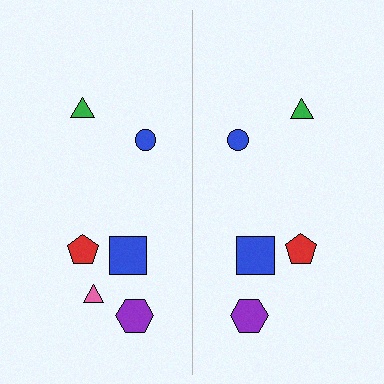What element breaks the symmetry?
A pink triangle is missing from the right side.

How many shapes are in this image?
There are 11 shapes in this image.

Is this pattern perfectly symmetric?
No, the pattern is not perfectly symmetric. A pink triangle is missing from the right side.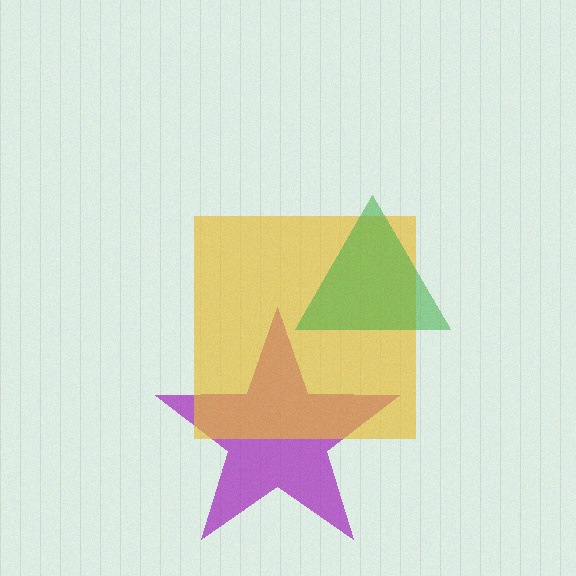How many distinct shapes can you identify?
There are 3 distinct shapes: a purple star, a yellow square, a green triangle.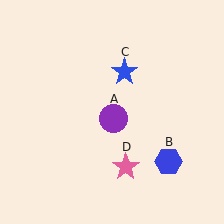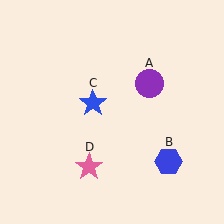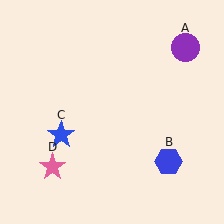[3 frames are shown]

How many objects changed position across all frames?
3 objects changed position: purple circle (object A), blue star (object C), pink star (object D).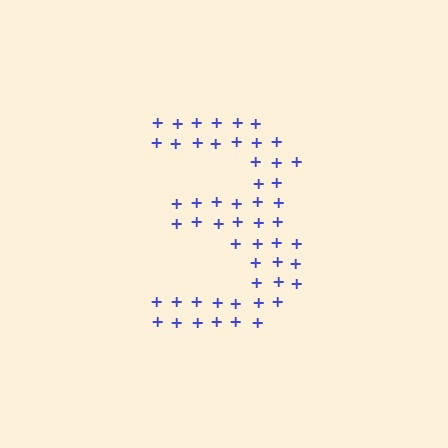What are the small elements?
The small elements are plus signs.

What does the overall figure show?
The overall figure shows the digit 3.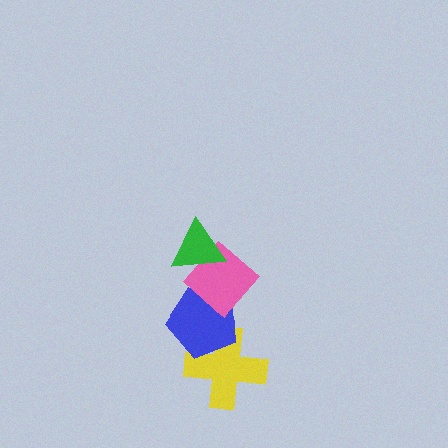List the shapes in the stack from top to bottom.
From top to bottom: the green triangle, the pink diamond, the blue pentagon, the yellow cross.